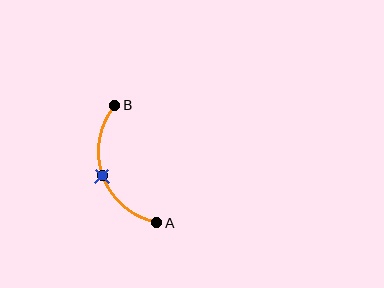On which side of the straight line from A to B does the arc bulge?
The arc bulges to the left of the straight line connecting A and B.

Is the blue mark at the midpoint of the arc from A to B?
Yes. The blue mark lies on the arc at equal arc-length from both A and B — it is the arc midpoint.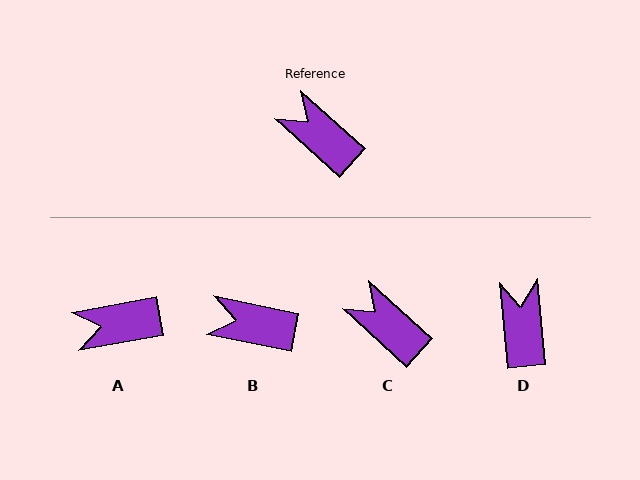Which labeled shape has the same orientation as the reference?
C.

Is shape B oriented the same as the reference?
No, it is off by about 31 degrees.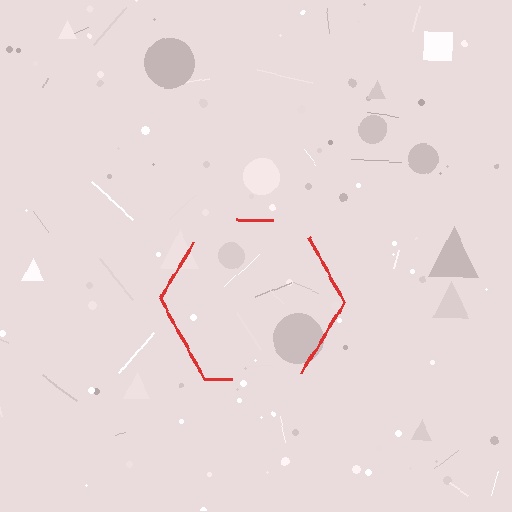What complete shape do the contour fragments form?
The contour fragments form a hexagon.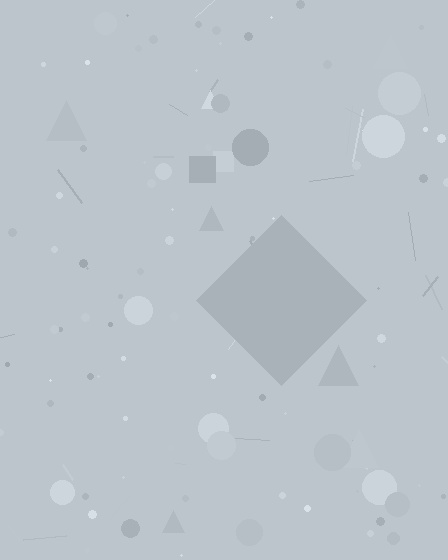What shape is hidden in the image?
A diamond is hidden in the image.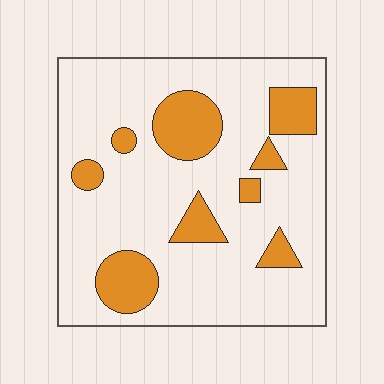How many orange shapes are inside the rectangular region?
9.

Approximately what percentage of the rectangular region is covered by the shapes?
Approximately 20%.